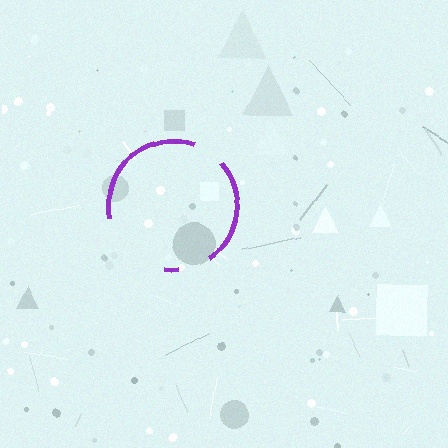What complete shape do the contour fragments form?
The contour fragments form a circle.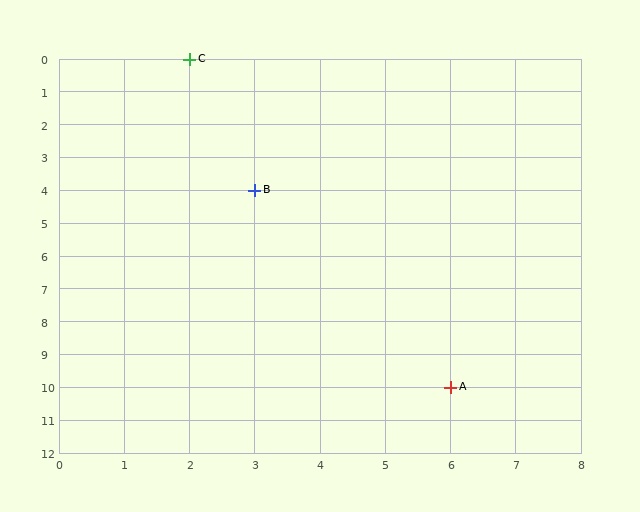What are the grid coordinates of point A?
Point A is at grid coordinates (6, 10).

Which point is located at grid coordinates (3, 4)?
Point B is at (3, 4).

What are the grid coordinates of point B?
Point B is at grid coordinates (3, 4).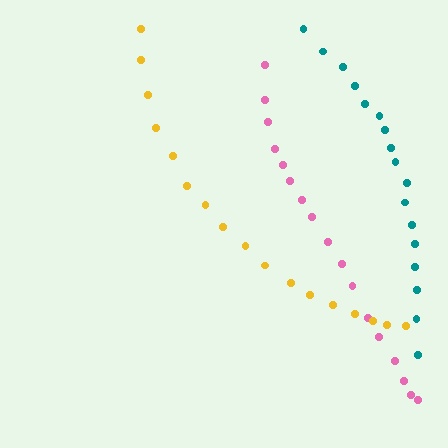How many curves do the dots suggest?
There are 3 distinct paths.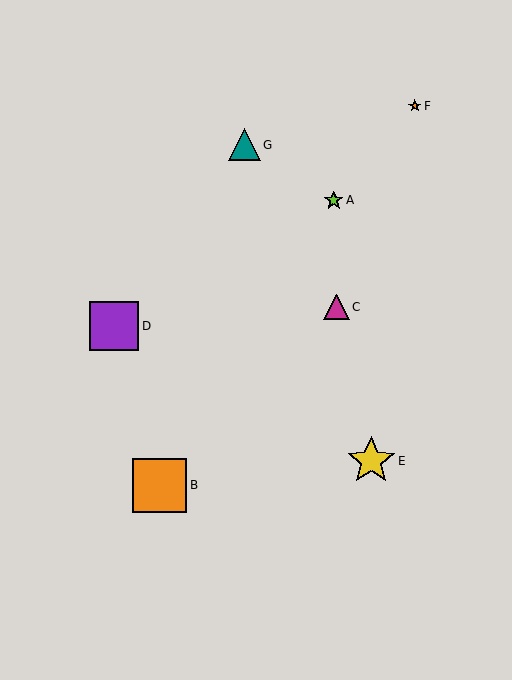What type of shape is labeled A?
Shape A is a lime star.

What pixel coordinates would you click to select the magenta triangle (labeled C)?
Click at (336, 307) to select the magenta triangle C.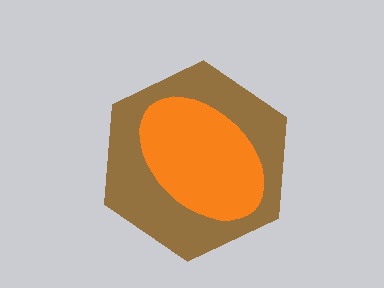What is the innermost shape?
The orange ellipse.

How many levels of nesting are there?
2.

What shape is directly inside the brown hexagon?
The orange ellipse.